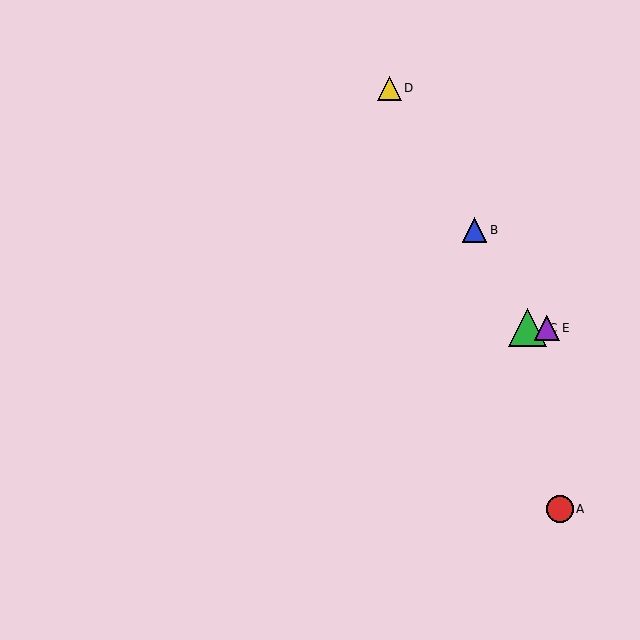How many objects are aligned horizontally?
2 objects (C, E) are aligned horizontally.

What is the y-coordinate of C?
Object C is at y≈328.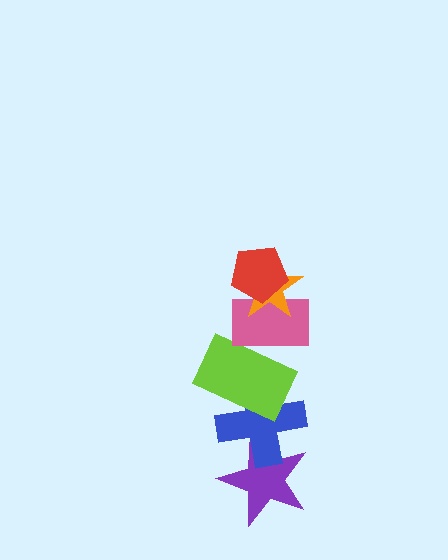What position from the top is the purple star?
The purple star is 6th from the top.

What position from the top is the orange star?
The orange star is 2nd from the top.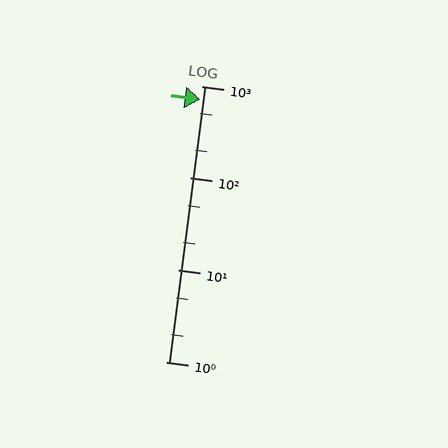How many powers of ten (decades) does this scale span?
The scale spans 3 decades, from 1 to 1000.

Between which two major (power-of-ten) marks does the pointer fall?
The pointer is between 100 and 1000.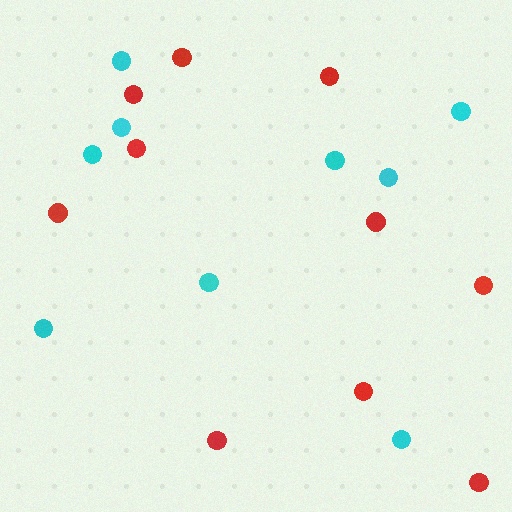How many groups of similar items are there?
There are 2 groups: one group of red circles (10) and one group of cyan circles (9).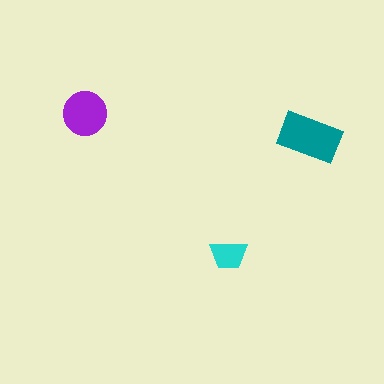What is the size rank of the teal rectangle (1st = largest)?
1st.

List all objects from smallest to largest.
The cyan trapezoid, the purple circle, the teal rectangle.